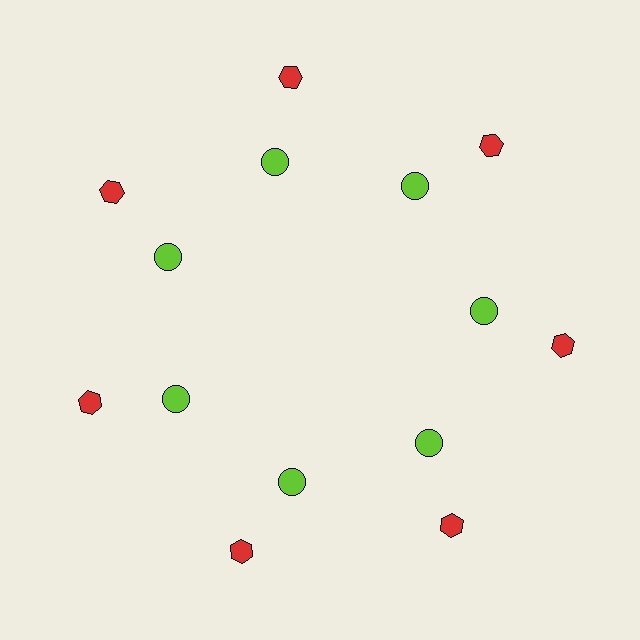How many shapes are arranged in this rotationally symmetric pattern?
There are 14 shapes, arranged in 7 groups of 2.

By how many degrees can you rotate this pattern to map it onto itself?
The pattern maps onto itself every 51 degrees of rotation.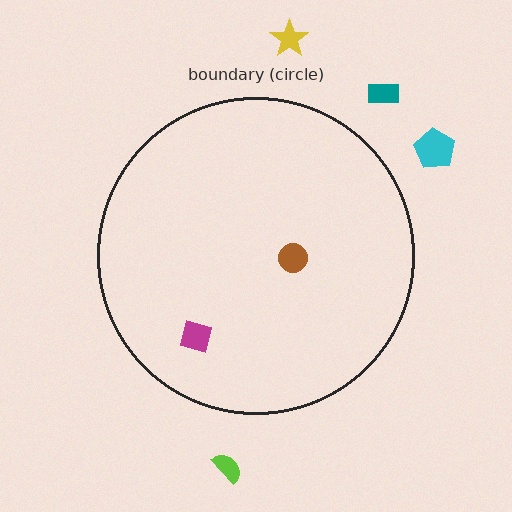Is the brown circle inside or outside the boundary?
Inside.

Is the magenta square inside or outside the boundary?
Inside.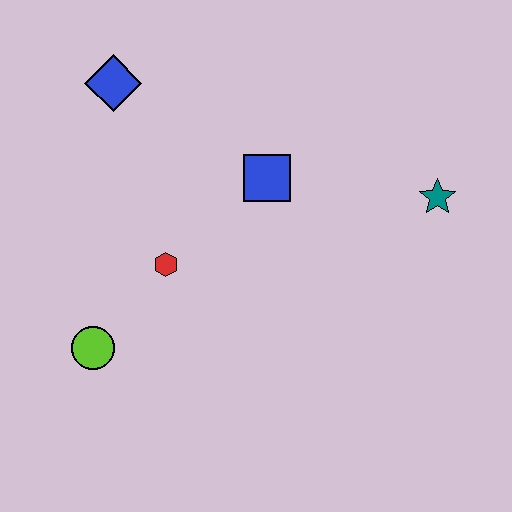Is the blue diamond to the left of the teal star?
Yes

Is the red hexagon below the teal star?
Yes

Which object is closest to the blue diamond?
The blue square is closest to the blue diamond.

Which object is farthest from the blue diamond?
The teal star is farthest from the blue diamond.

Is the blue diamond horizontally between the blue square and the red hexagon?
No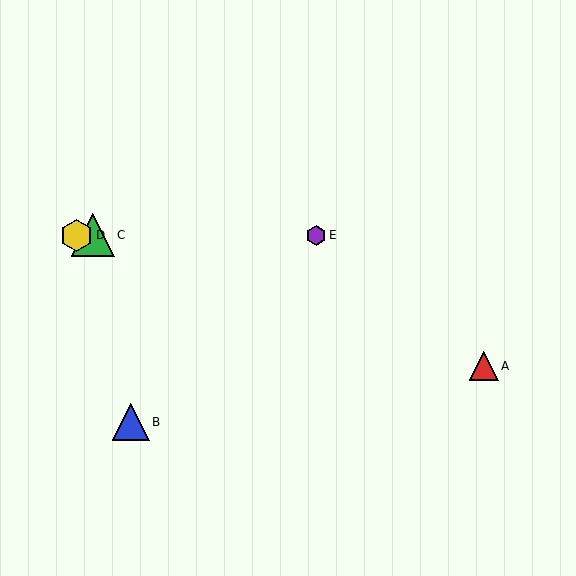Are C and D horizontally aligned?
Yes, both are at y≈235.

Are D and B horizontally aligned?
No, D is at y≈235 and B is at y≈422.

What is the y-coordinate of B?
Object B is at y≈422.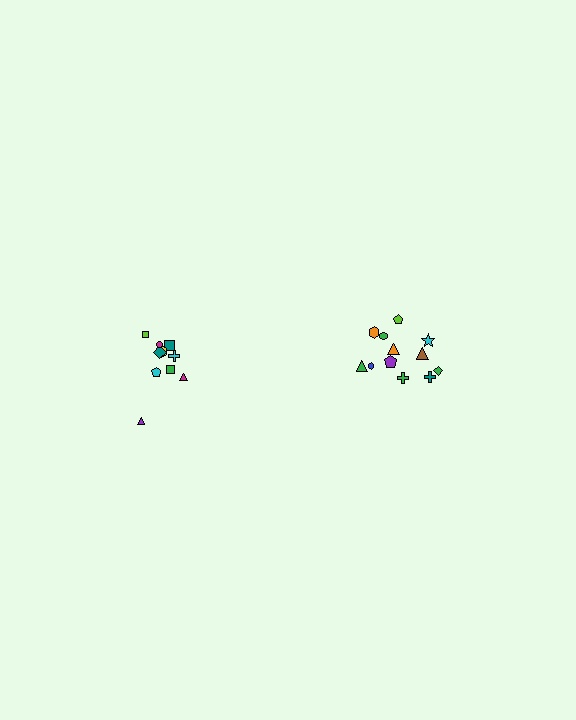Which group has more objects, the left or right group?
The right group.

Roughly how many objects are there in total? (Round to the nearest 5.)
Roughly 20 objects in total.